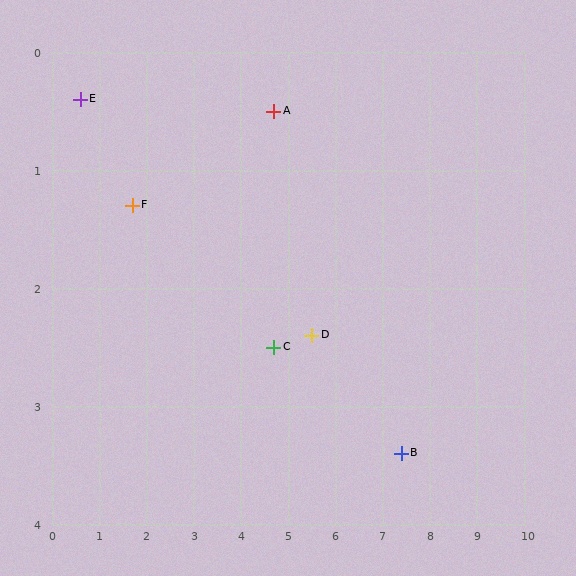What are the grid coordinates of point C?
Point C is at approximately (4.7, 2.5).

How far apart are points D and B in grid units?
Points D and B are about 2.1 grid units apart.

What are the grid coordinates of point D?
Point D is at approximately (5.5, 2.4).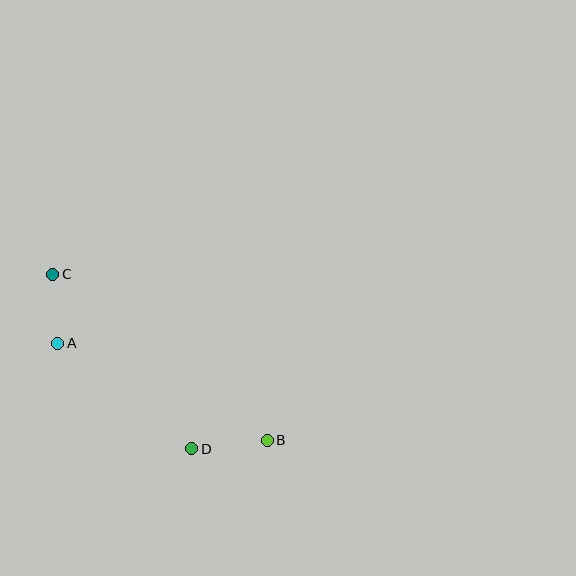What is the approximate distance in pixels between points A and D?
The distance between A and D is approximately 171 pixels.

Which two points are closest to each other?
Points A and C are closest to each other.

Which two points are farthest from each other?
Points B and C are farthest from each other.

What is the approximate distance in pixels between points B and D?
The distance between B and D is approximately 76 pixels.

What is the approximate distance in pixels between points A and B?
The distance between A and B is approximately 231 pixels.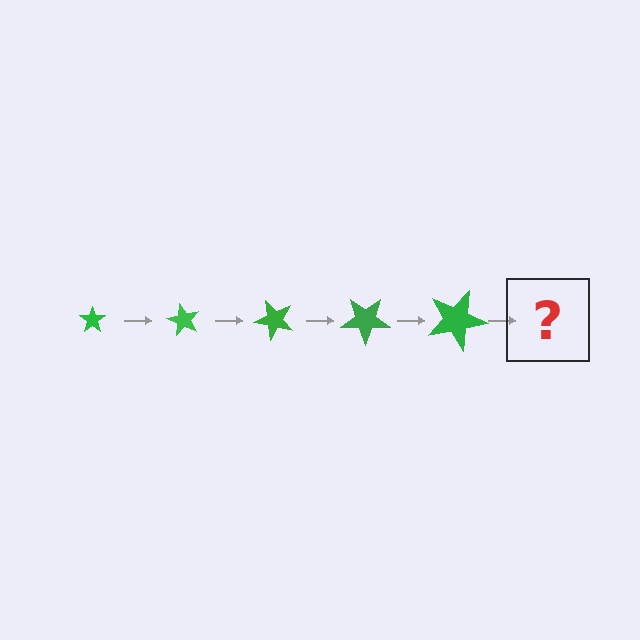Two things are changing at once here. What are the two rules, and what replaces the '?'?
The two rules are that the star grows larger each step and it rotates 60 degrees each step. The '?' should be a star, larger than the previous one and rotated 300 degrees from the start.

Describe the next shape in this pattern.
It should be a star, larger than the previous one and rotated 300 degrees from the start.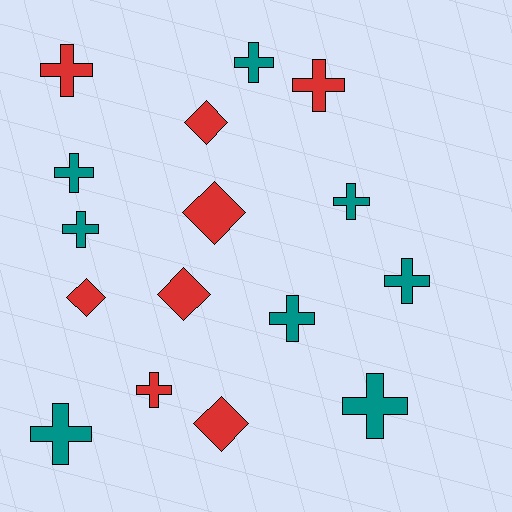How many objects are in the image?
There are 16 objects.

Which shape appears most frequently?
Cross, with 11 objects.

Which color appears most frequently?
Red, with 8 objects.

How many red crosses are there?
There are 3 red crosses.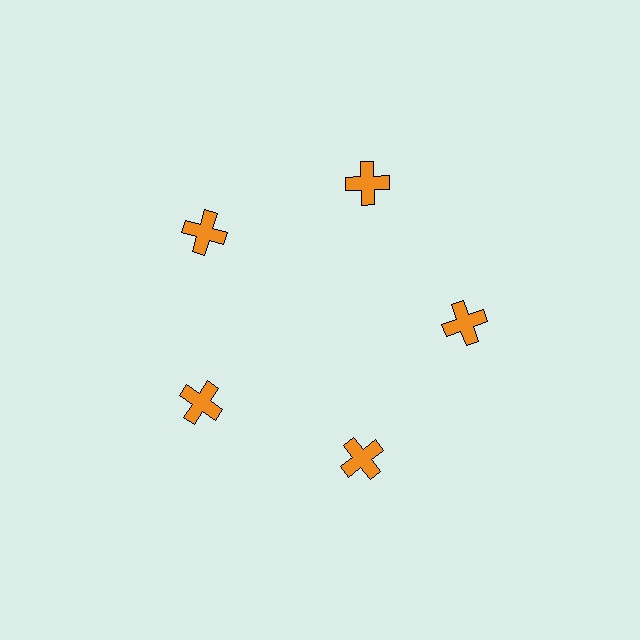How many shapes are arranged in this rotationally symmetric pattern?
There are 5 shapes, arranged in 5 groups of 1.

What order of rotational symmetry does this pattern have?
This pattern has 5-fold rotational symmetry.